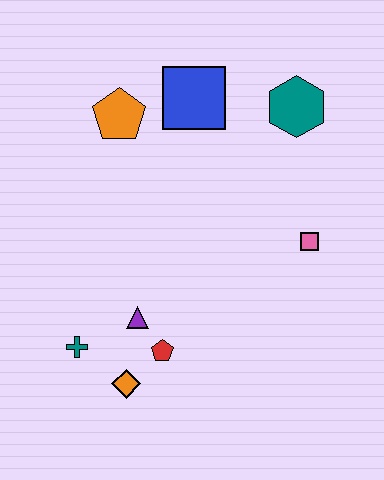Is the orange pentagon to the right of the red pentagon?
No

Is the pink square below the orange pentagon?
Yes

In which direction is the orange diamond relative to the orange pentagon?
The orange diamond is below the orange pentagon.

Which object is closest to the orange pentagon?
The blue square is closest to the orange pentagon.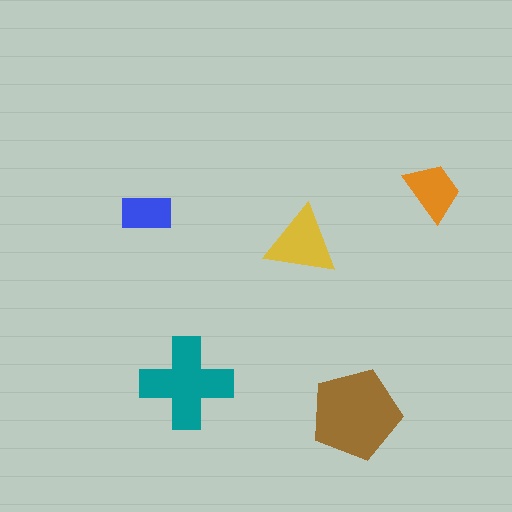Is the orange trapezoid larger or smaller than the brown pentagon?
Smaller.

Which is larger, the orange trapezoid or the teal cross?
The teal cross.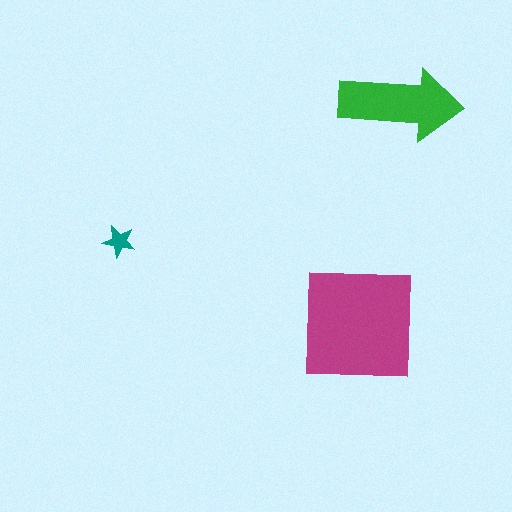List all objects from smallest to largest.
The teal star, the green arrow, the magenta square.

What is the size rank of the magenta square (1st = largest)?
1st.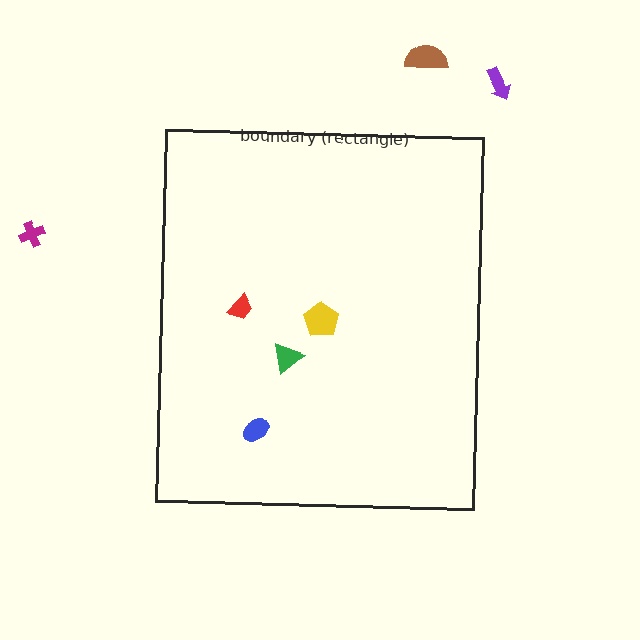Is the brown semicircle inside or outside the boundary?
Outside.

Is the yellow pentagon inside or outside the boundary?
Inside.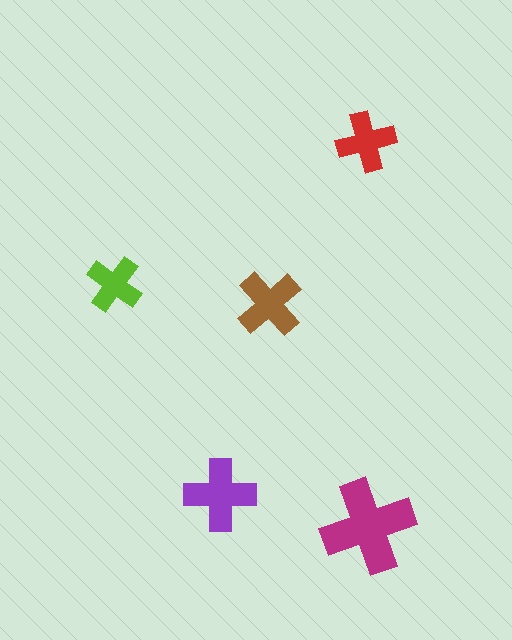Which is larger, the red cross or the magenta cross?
The magenta one.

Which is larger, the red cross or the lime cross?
The red one.